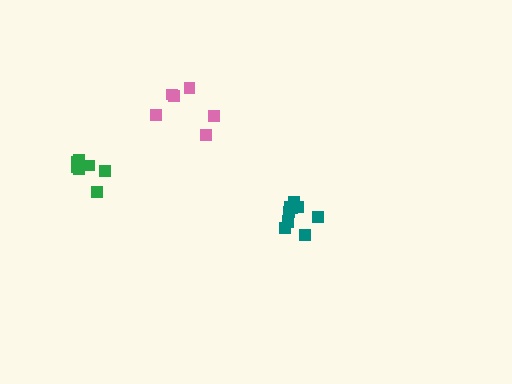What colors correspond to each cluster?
The clusters are colored: green, teal, pink.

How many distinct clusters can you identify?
There are 3 distinct clusters.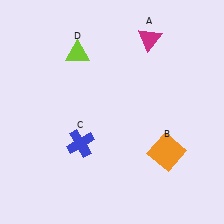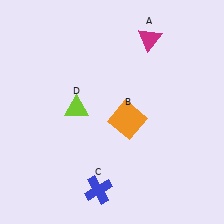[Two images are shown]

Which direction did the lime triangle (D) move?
The lime triangle (D) moved down.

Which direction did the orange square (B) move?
The orange square (B) moved left.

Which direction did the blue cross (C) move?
The blue cross (C) moved down.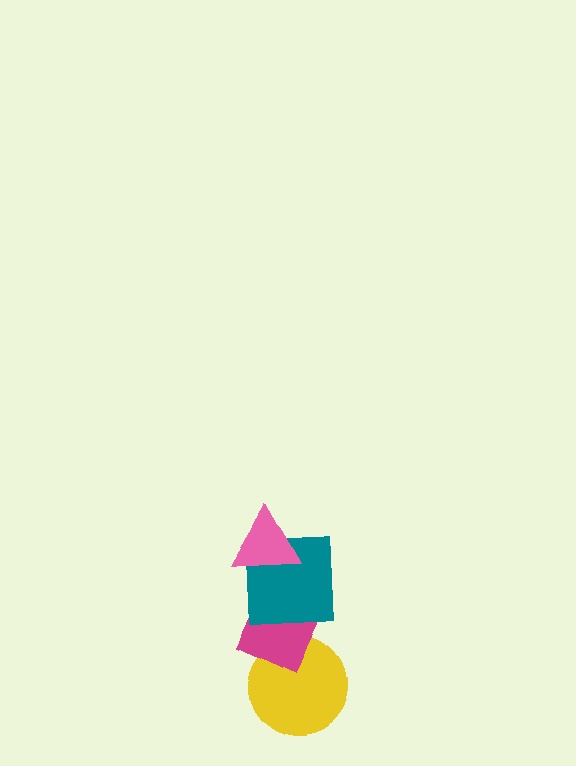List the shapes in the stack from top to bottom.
From top to bottom: the pink triangle, the teal square, the magenta diamond, the yellow circle.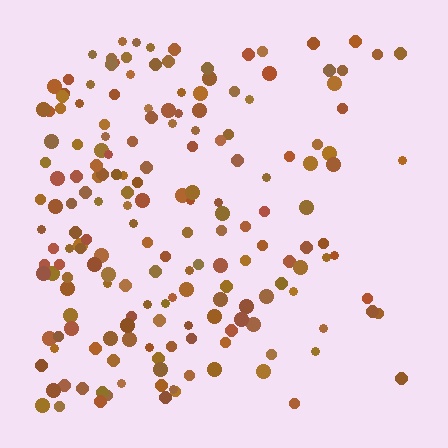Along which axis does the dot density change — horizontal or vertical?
Horizontal.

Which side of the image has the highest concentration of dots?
The left.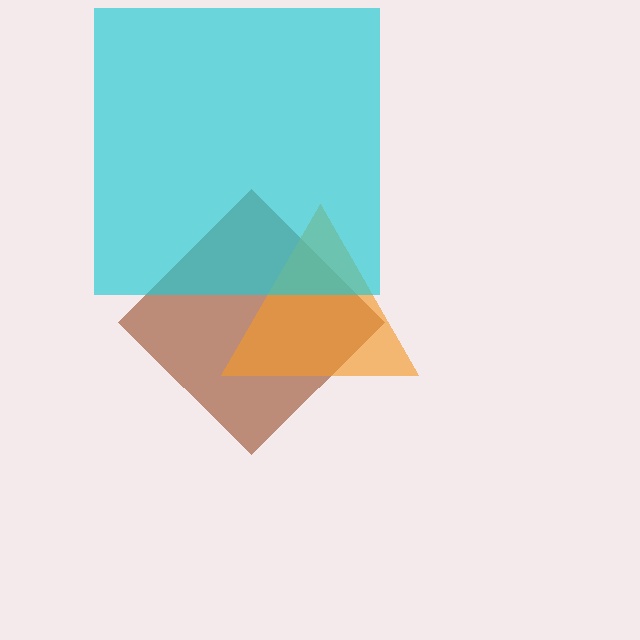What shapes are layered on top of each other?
The layered shapes are: a brown diamond, an orange triangle, a cyan square.